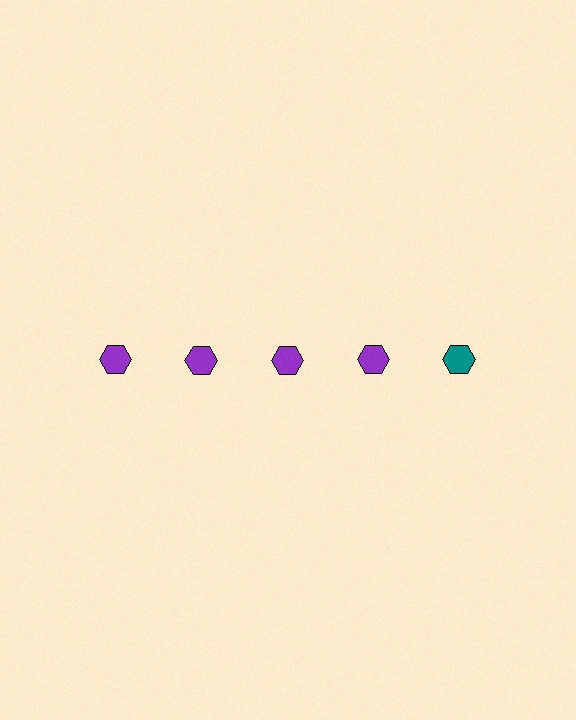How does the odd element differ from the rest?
It has a different color: teal instead of purple.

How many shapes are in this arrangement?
There are 5 shapes arranged in a grid pattern.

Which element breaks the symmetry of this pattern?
The teal hexagon in the top row, rightmost column breaks the symmetry. All other shapes are purple hexagons.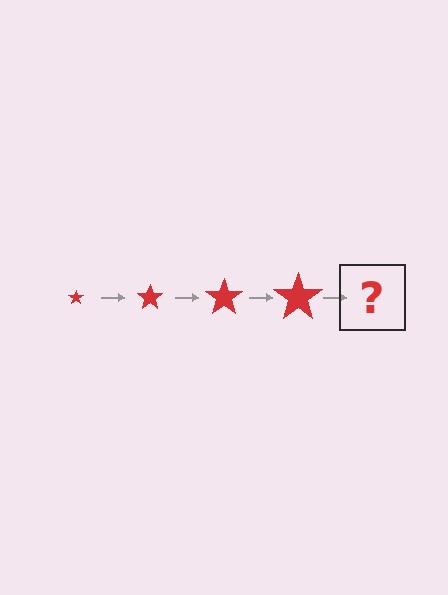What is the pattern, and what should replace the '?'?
The pattern is that the star gets progressively larger each step. The '?' should be a red star, larger than the previous one.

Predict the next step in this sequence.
The next step is a red star, larger than the previous one.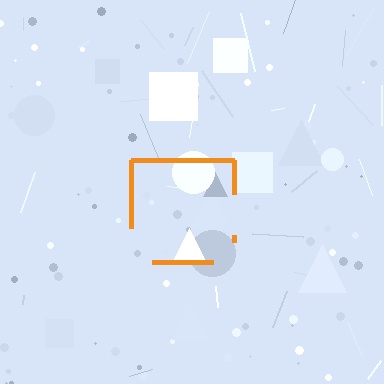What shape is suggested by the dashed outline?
The dashed outline suggests a square.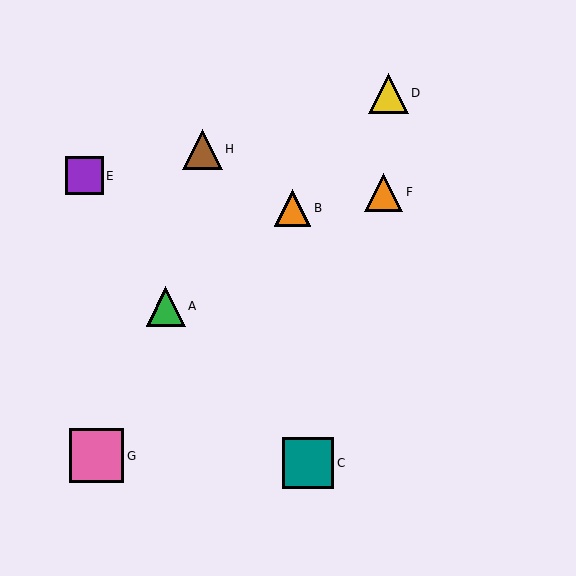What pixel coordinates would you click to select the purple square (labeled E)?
Click at (84, 176) to select the purple square E.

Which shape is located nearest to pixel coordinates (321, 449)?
The teal square (labeled C) at (308, 463) is nearest to that location.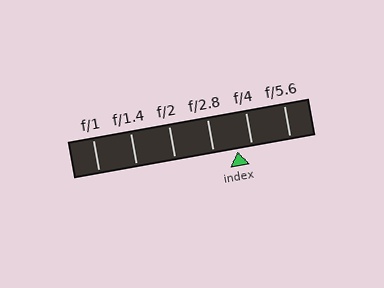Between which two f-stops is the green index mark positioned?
The index mark is between f/2.8 and f/4.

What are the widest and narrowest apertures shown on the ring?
The widest aperture shown is f/1 and the narrowest is f/5.6.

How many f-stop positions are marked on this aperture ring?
There are 6 f-stop positions marked.